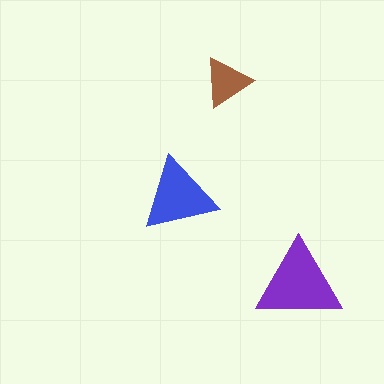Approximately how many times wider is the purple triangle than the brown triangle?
About 1.5 times wider.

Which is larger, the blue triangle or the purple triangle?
The purple one.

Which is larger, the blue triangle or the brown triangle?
The blue one.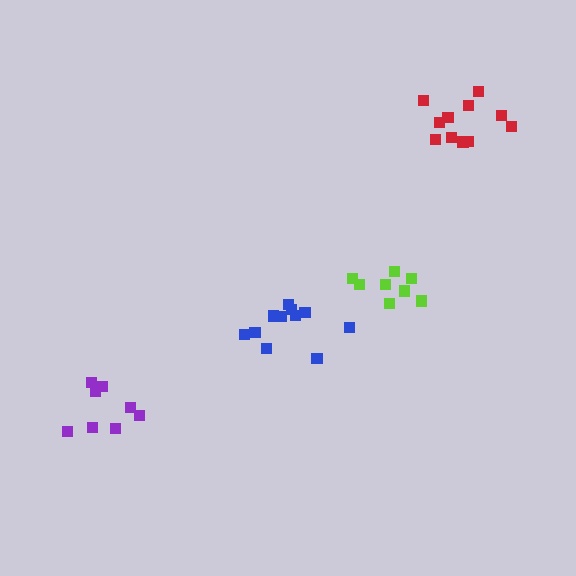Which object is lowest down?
The purple cluster is bottommost.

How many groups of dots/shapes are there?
There are 4 groups.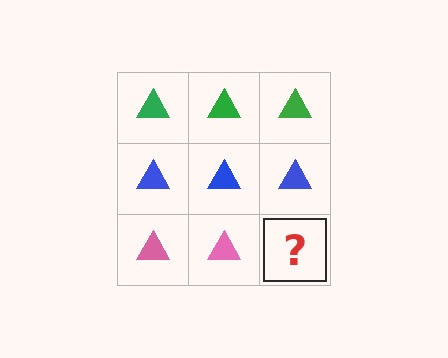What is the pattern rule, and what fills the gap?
The rule is that each row has a consistent color. The gap should be filled with a pink triangle.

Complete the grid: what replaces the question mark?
The question mark should be replaced with a pink triangle.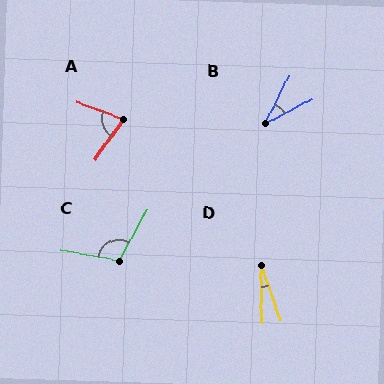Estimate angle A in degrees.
Approximately 75 degrees.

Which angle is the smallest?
D, at approximately 20 degrees.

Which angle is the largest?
C, at approximately 109 degrees.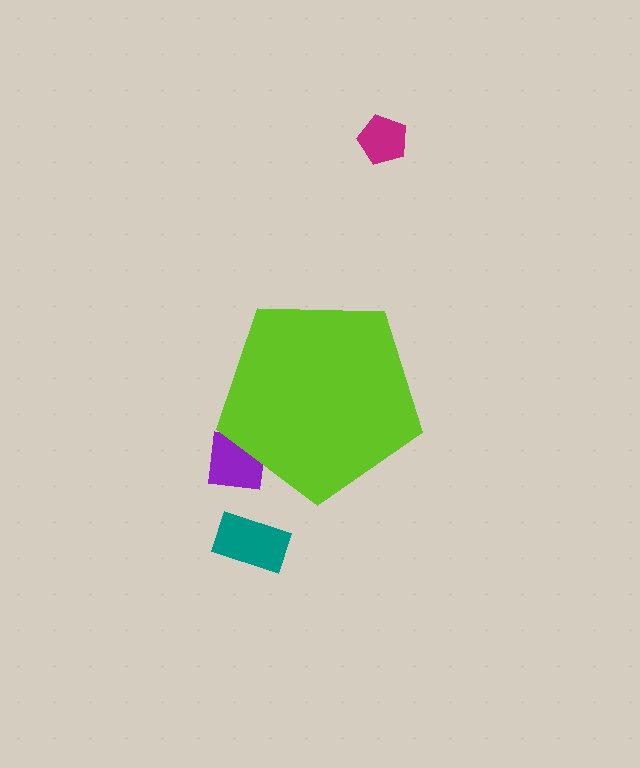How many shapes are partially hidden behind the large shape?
1 shape is partially hidden.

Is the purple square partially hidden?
Yes, the purple square is partially hidden behind the lime pentagon.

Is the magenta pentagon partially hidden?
No, the magenta pentagon is fully visible.